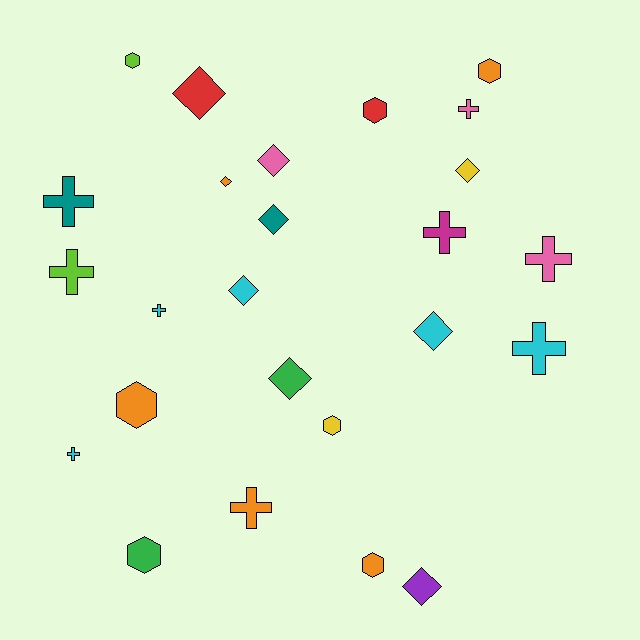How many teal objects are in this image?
There are 2 teal objects.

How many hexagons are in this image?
There are 7 hexagons.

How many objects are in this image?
There are 25 objects.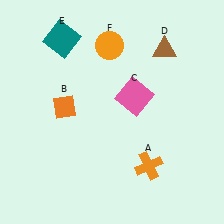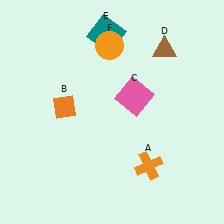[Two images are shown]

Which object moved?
The teal square (E) moved right.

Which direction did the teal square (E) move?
The teal square (E) moved right.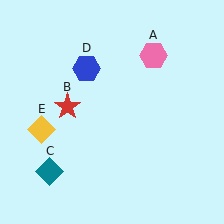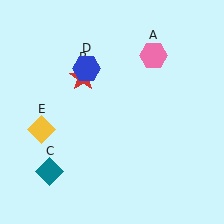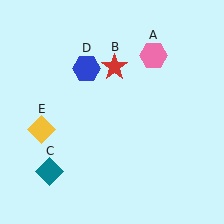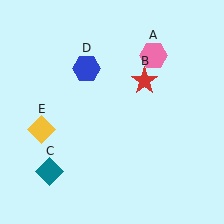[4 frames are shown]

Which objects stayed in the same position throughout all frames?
Pink hexagon (object A) and teal diamond (object C) and blue hexagon (object D) and yellow diamond (object E) remained stationary.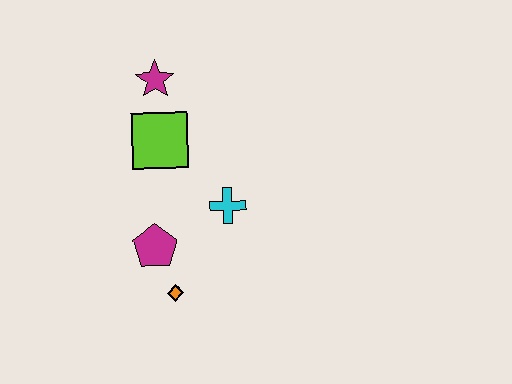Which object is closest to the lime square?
The magenta star is closest to the lime square.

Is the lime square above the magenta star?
No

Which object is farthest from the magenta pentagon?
The magenta star is farthest from the magenta pentagon.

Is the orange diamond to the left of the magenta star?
No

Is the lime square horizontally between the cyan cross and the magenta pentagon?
Yes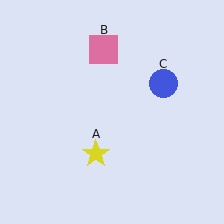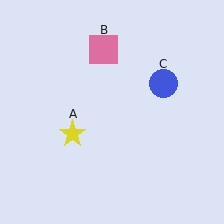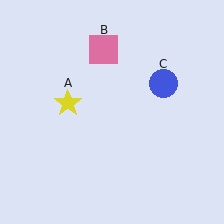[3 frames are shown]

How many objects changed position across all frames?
1 object changed position: yellow star (object A).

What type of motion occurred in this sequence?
The yellow star (object A) rotated clockwise around the center of the scene.